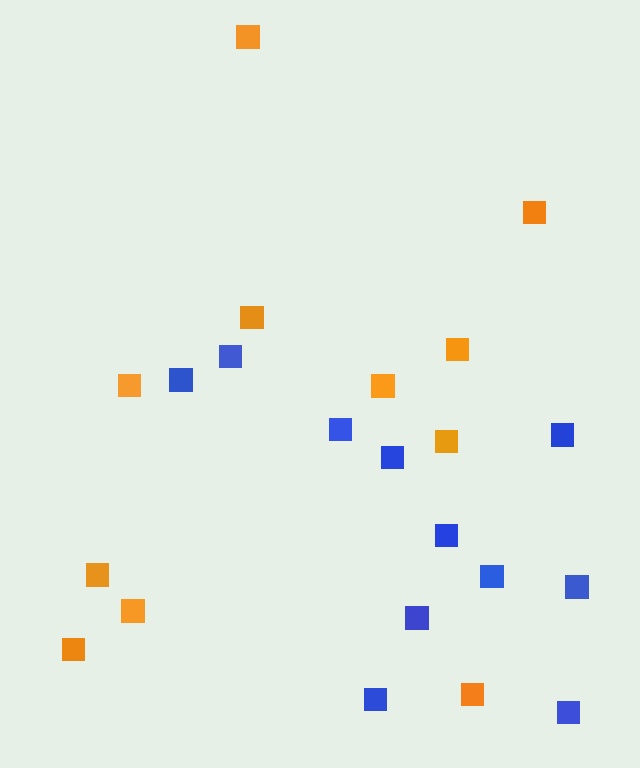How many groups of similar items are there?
There are 2 groups: one group of orange squares (11) and one group of blue squares (11).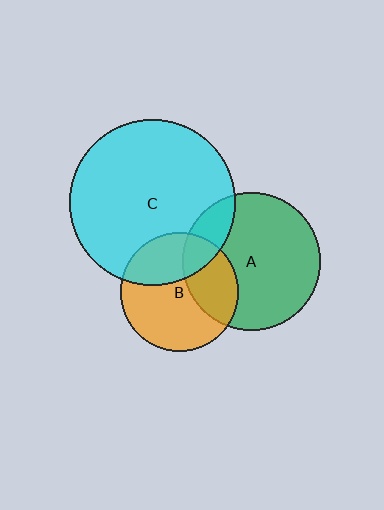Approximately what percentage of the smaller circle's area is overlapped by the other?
Approximately 30%.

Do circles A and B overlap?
Yes.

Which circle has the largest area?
Circle C (cyan).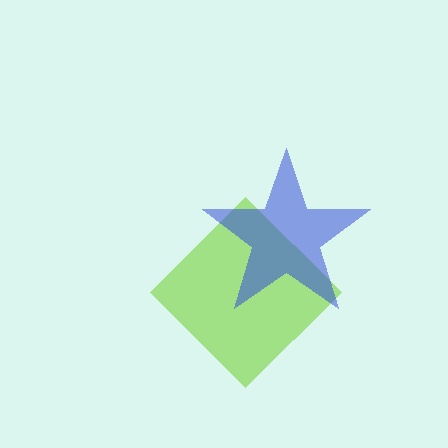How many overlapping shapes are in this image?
There are 2 overlapping shapes in the image.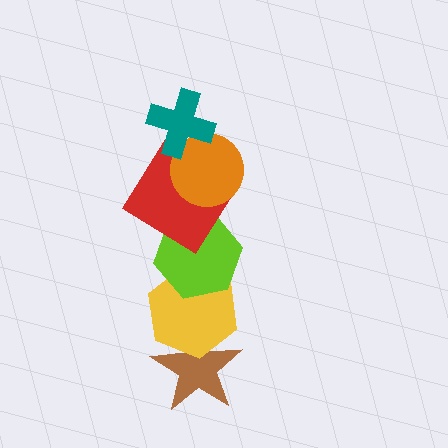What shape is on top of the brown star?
The yellow hexagon is on top of the brown star.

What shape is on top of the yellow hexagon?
The lime hexagon is on top of the yellow hexagon.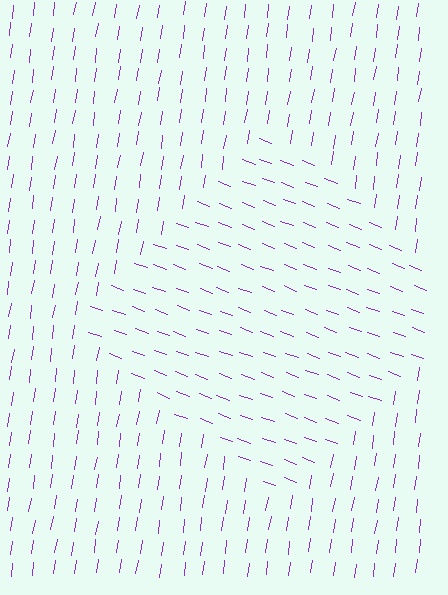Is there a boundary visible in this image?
Yes, there is a texture boundary formed by a change in line orientation.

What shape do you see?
I see a diamond.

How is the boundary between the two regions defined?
The boundary is defined purely by a change in line orientation (approximately 78 degrees difference). All lines are the same color and thickness.